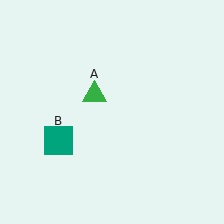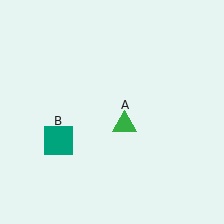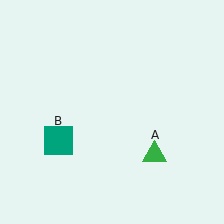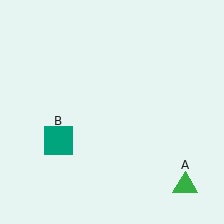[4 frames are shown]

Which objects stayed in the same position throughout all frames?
Teal square (object B) remained stationary.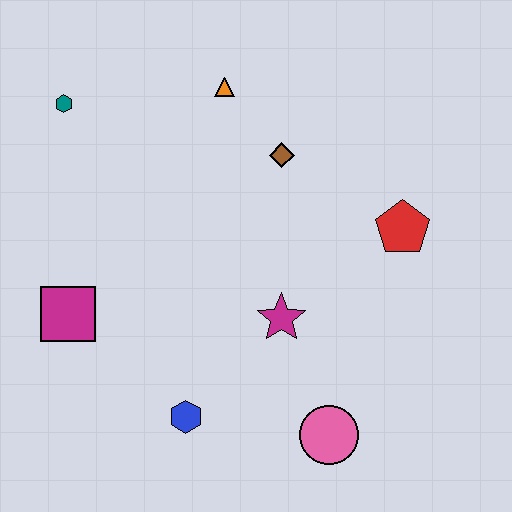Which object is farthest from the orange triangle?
The pink circle is farthest from the orange triangle.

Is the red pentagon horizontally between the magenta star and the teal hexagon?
No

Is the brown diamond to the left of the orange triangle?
No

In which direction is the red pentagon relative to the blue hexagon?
The red pentagon is to the right of the blue hexagon.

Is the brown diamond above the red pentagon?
Yes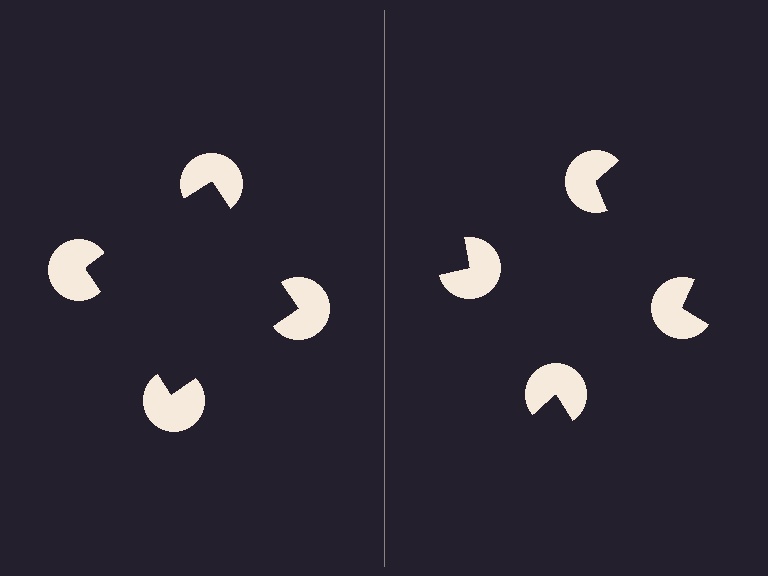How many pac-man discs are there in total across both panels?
8 — 4 on each side.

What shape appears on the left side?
An illusory square.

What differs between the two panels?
The pac-man discs are positioned identically on both sides; only the wedge orientations differ. On the left they align to a square; on the right they are misaligned.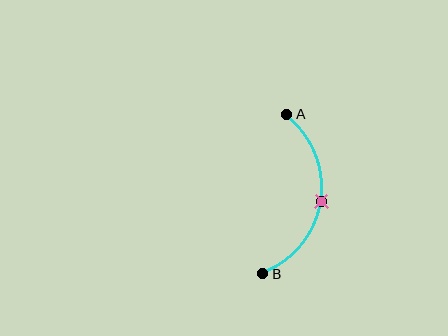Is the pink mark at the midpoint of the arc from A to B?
Yes. The pink mark lies on the arc at equal arc-length from both A and B — it is the arc midpoint.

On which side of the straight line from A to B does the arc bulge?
The arc bulges to the right of the straight line connecting A and B.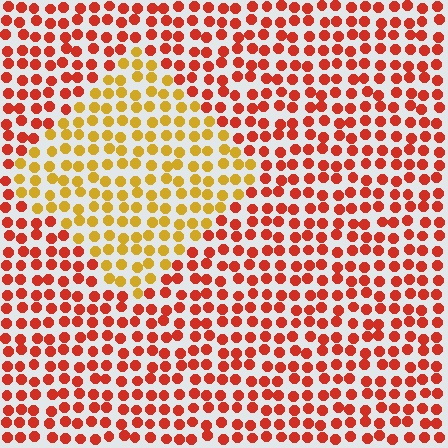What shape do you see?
I see a diamond.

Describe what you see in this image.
The image is filled with small red elements in a uniform arrangement. A diamond-shaped region is visible where the elements are tinted to a slightly different hue, forming a subtle color boundary.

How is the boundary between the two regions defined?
The boundary is defined purely by a slight shift in hue (about 42 degrees). Spacing, size, and orientation are identical on both sides.